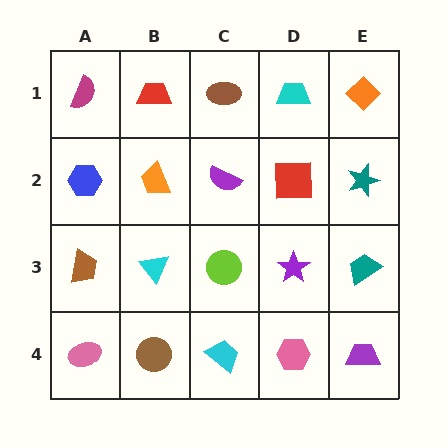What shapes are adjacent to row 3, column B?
An orange trapezoid (row 2, column B), a brown circle (row 4, column B), a brown trapezoid (row 3, column A), a lime circle (row 3, column C).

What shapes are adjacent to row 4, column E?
A teal trapezoid (row 3, column E), a pink hexagon (row 4, column D).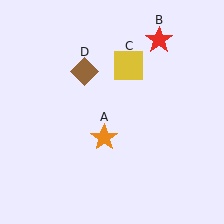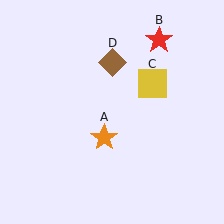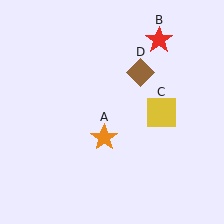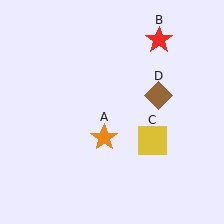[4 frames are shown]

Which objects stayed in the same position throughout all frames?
Orange star (object A) and red star (object B) remained stationary.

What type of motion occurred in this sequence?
The yellow square (object C), brown diamond (object D) rotated clockwise around the center of the scene.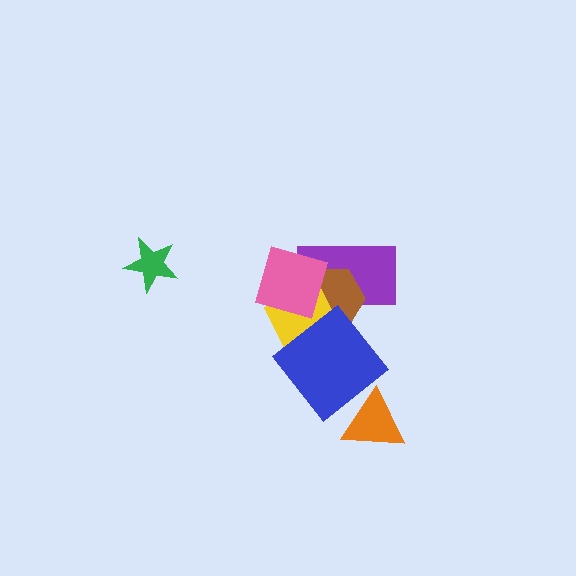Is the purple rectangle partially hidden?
Yes, it is partially covered by another shape.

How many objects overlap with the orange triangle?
0 objects overlap with the orange triangle.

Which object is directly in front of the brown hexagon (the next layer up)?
The yellow diamond is directly in front of the brown hexagon.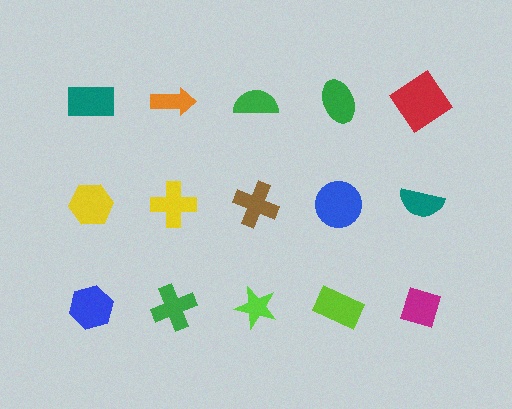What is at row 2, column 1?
A yellow hexagon.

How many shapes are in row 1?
5 shapes.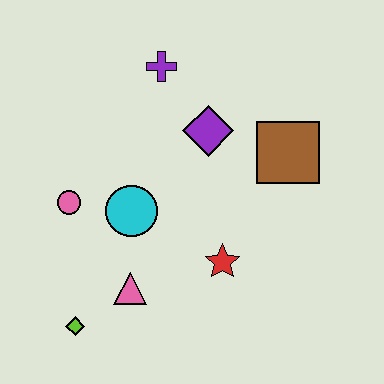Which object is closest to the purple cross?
The purple diamond is closest to the purple cross.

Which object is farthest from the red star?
The purple cross is farthest from the red star.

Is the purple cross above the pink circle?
Yes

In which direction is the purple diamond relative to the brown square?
The purple diamond is to the left of the brown square.